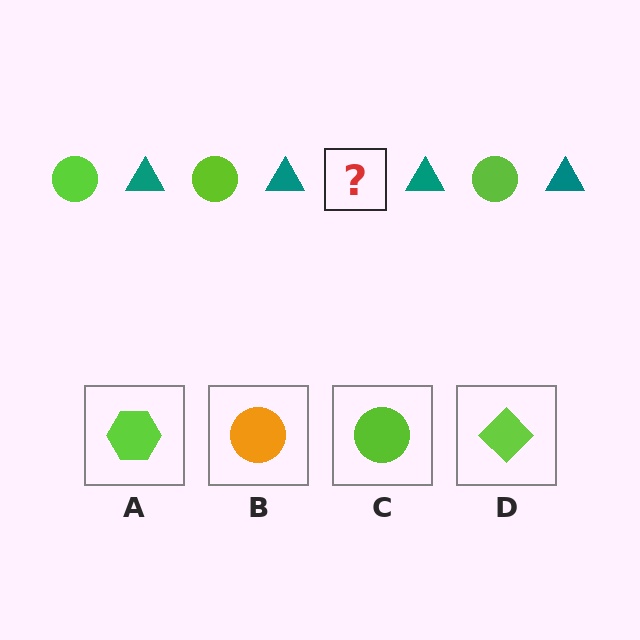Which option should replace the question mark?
Option C.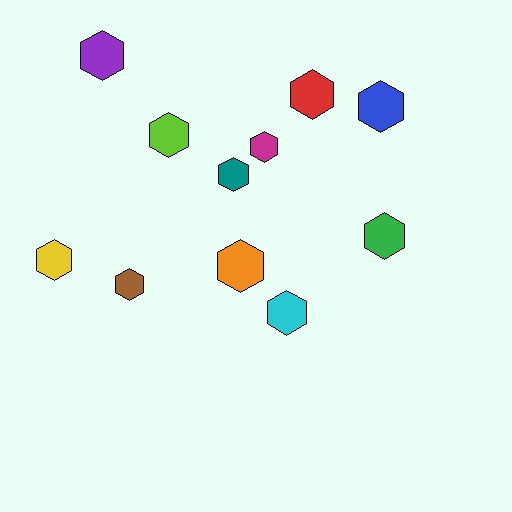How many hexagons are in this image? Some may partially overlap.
There are 11 hexagons.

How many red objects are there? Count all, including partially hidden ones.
There is 1 red object.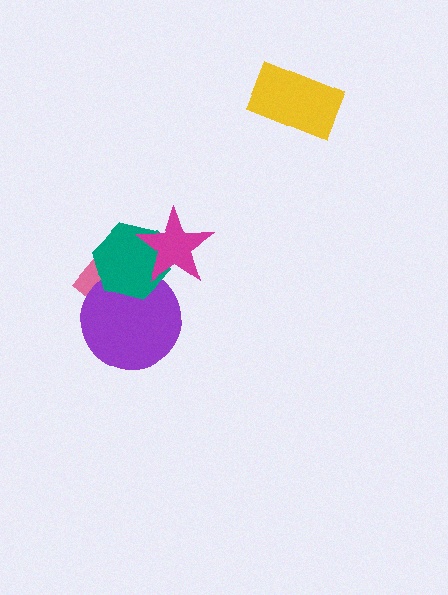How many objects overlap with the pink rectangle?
2 objects overlap with the pink rectangle.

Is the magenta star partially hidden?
No, no other shape covers it.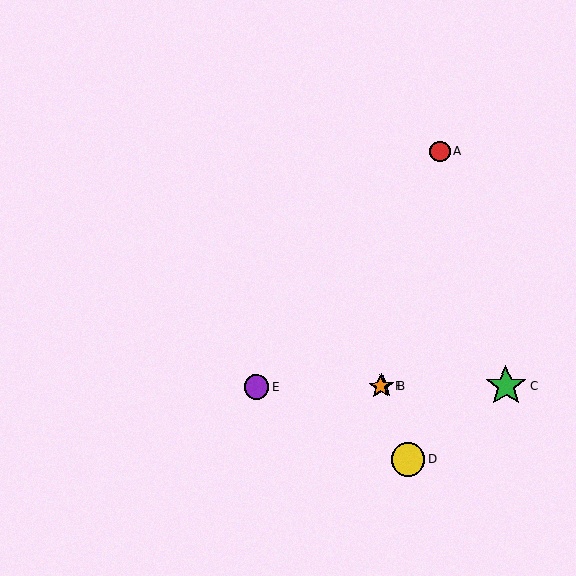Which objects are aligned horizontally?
Objects B, C, E, F are aligned horizontally.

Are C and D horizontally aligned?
No, C is at y≈386 and D is at y≈460.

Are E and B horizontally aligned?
Yes, both are at y≈387.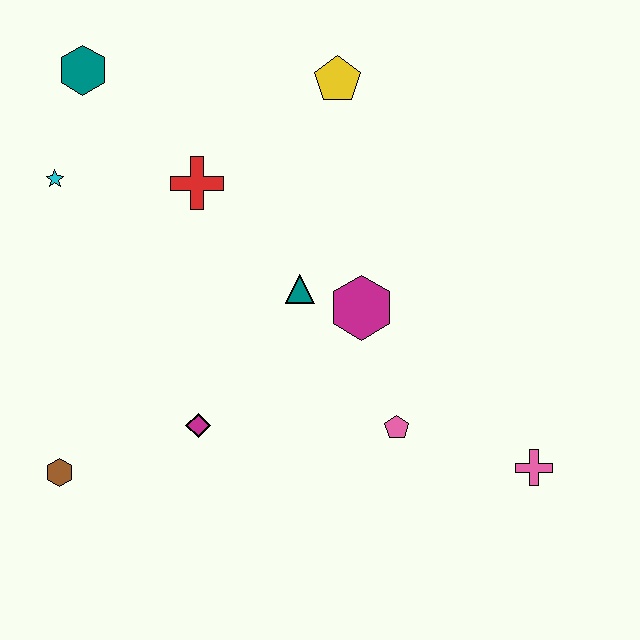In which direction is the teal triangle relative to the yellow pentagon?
The teal triangle is below the yellow pentagon.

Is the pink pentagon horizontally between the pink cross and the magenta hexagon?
Yes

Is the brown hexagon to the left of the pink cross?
Yes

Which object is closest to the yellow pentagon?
The red cross is closest to the yellow pentagon.